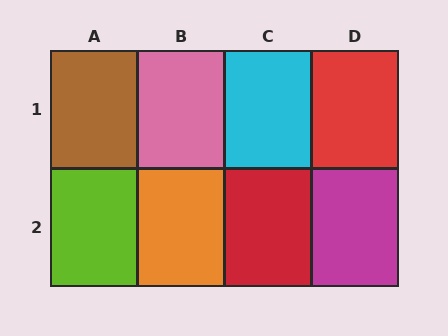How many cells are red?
2 cells are red.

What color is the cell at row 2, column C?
Red.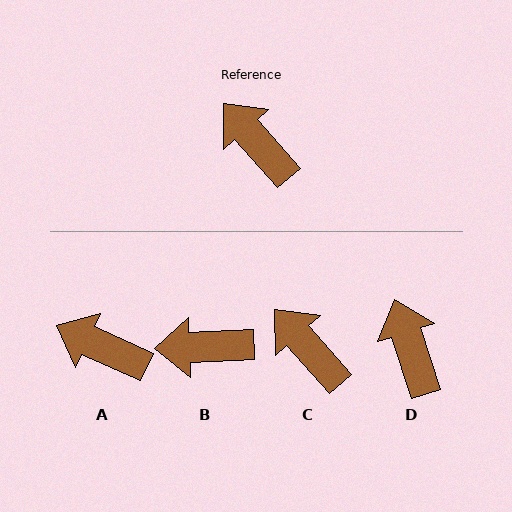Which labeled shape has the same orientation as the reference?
C.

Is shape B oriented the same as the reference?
No, it is off by about 51 degrees.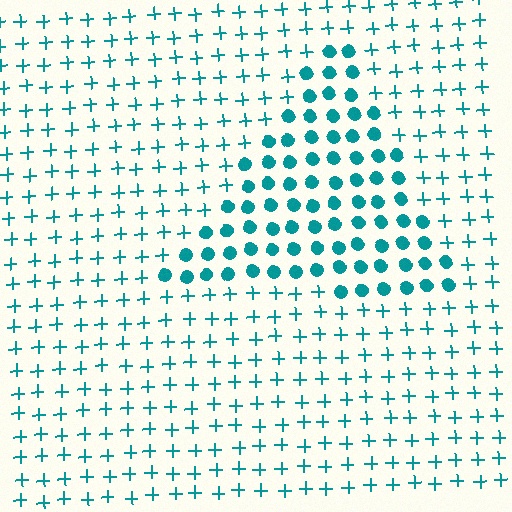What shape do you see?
I see a triangle.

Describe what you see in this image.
The image is filled with small teal elements arranged in a uniform grid. A triangle-shaped region contains circles, while the surrounding area contains plus signs. The boundary is defined purely by the change in element shape.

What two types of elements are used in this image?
The image uses circles inside the triangle region and plus signs outside it.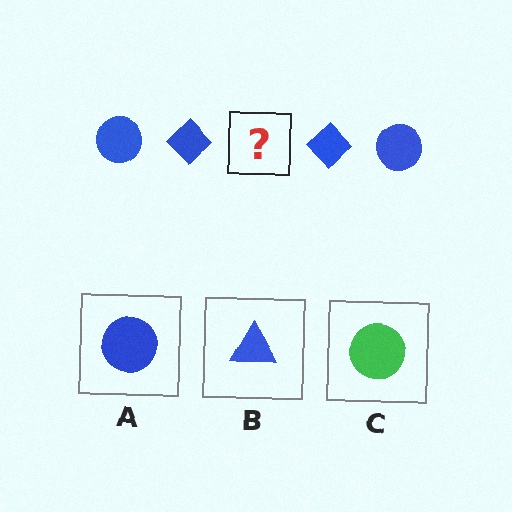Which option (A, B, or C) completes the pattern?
A.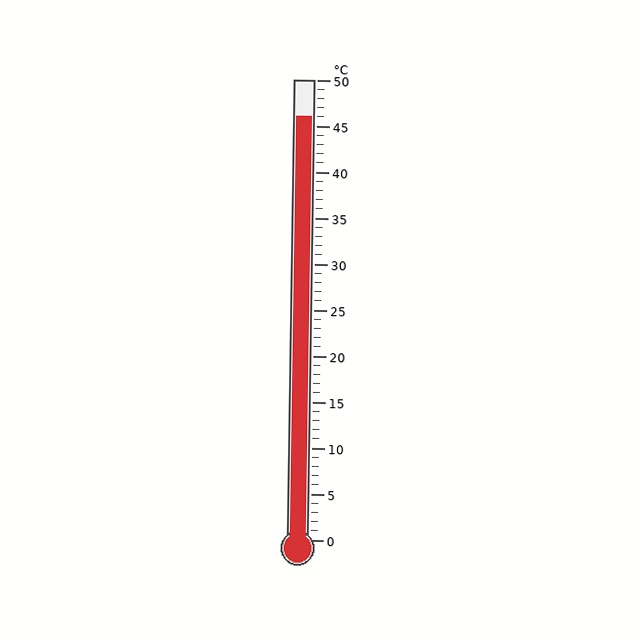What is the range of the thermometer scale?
The thermometer scale ranges from 0°C to 50°C.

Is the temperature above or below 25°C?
The temperature is above 25°C.